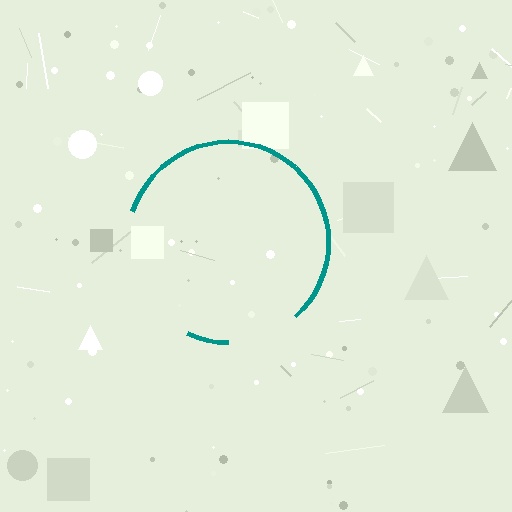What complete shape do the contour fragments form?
The contour fragments form a circle.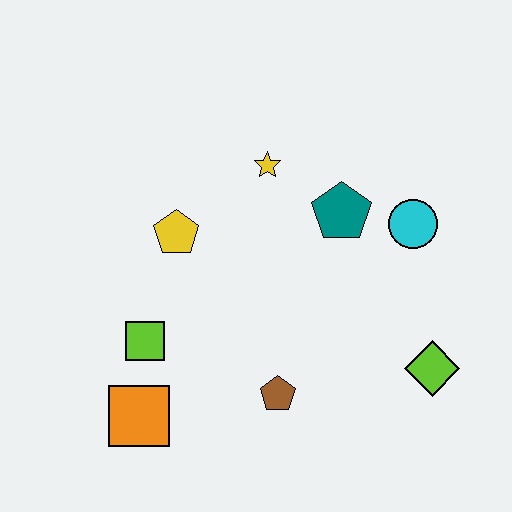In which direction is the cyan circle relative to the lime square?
The cyan circle is to the right of the lime square.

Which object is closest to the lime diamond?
The cyan circle is closest to the lime diamond.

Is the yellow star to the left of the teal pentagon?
Yes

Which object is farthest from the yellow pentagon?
The lime diamond is farthest from the yellow pentagon.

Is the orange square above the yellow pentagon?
No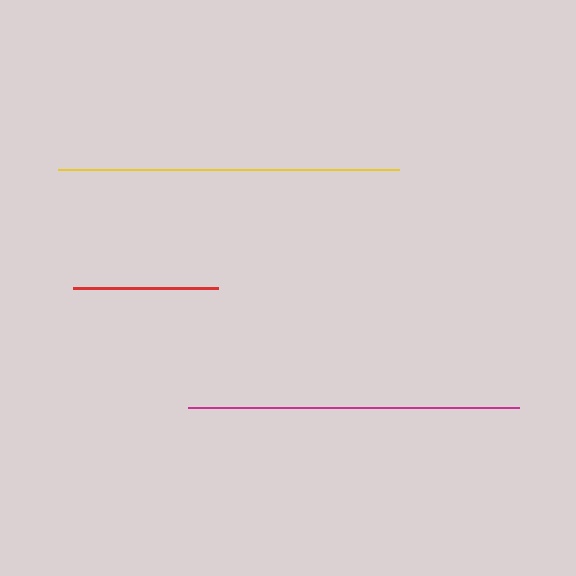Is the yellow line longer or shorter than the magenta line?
The yellow line is longer than the magenta line.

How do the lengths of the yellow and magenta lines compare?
The yellow and magenta lines are approximately the same length.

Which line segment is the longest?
The yellow line is the longest at approximately 341 pixels.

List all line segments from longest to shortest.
From longest to shortest: yellow, magenta, red.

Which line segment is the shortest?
The red line is the shortest at approximately 144 pixels.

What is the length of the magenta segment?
The magenta segment is approximately 331 pixels long.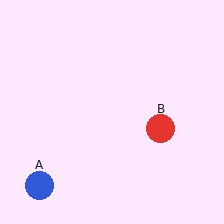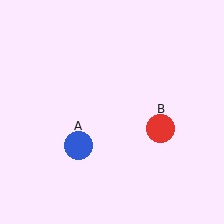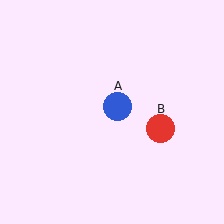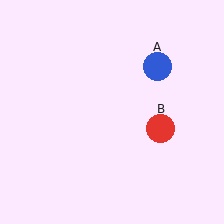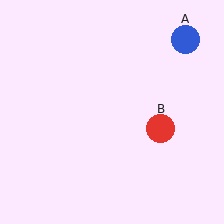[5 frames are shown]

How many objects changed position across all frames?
1 object changed position: blue circle (object A).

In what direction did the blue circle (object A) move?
The blue circle (object A) moved up and to the right.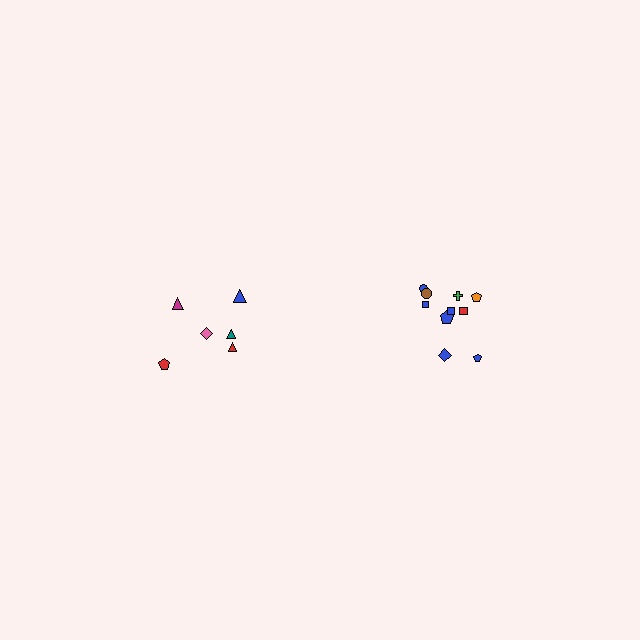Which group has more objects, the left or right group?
The right group.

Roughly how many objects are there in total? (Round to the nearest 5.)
Roughly 15 objects in total.